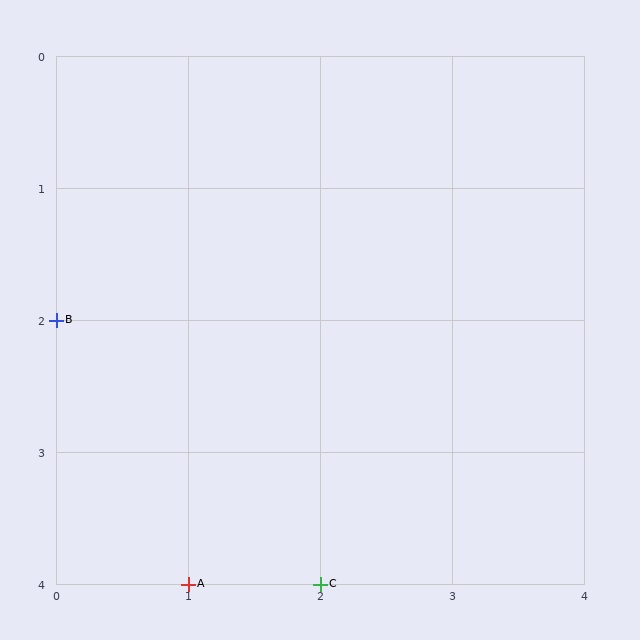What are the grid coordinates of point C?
Point C is at grid coordinates (2, 4).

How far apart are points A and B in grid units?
Points A and B are 1 column and 2 rows apart (about 2.2 grid units diagonally).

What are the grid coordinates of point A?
Point A is at grid coordinates (1, 4).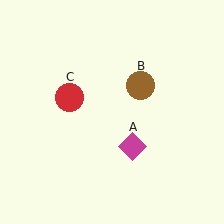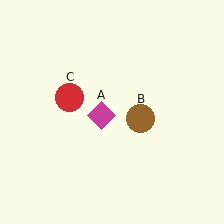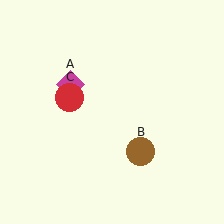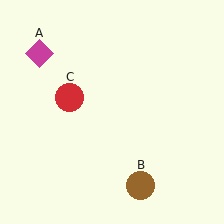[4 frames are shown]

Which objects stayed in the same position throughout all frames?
Red circle (object C) remained stationary.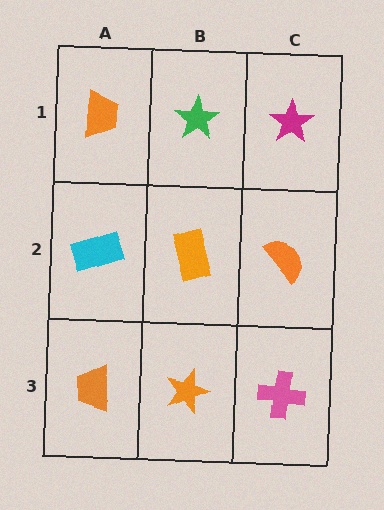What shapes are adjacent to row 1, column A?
A cyan rectangle (row 2, column A), a green star (row 1, column B).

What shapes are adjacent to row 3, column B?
An orange rectangle (row 2, column B), an orange trapezoid (row 3, column A), a pink cross (row 3, column C).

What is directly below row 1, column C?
An orange semicircle.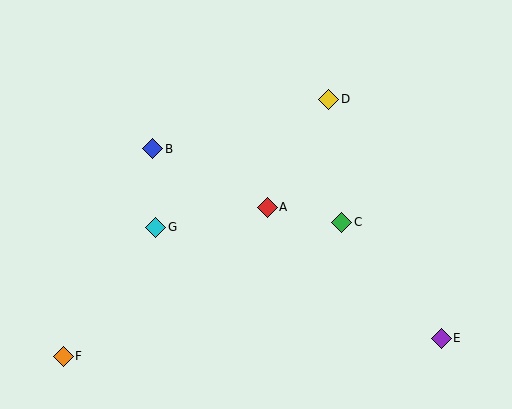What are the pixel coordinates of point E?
Point E is at (441, 338).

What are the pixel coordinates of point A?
Point A is at (267, 207).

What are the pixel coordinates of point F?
Point F is at (63, 356).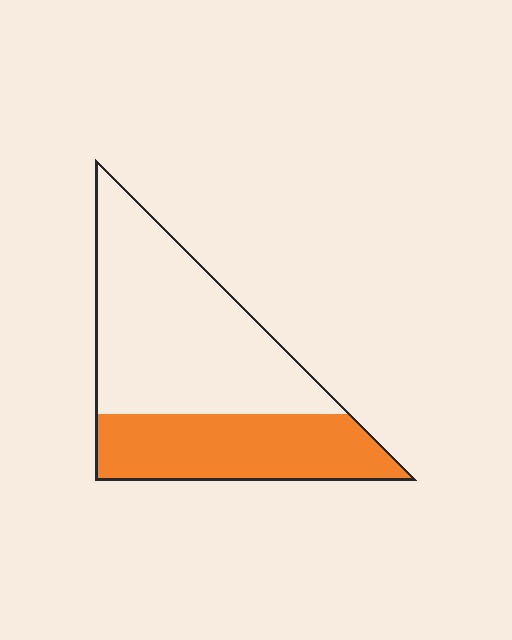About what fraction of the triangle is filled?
About three eighths (3/8).